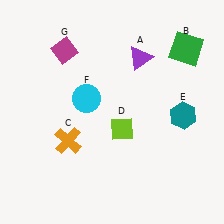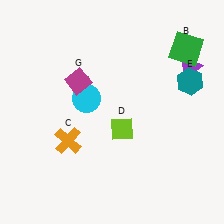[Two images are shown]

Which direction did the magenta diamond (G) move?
The magenta diamond (G) moved down.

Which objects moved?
The objects that moved are: the purple triangle (A), the teal hexagon (E), the magenta diamond (G).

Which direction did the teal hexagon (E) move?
The teal hexagon (E) moved up.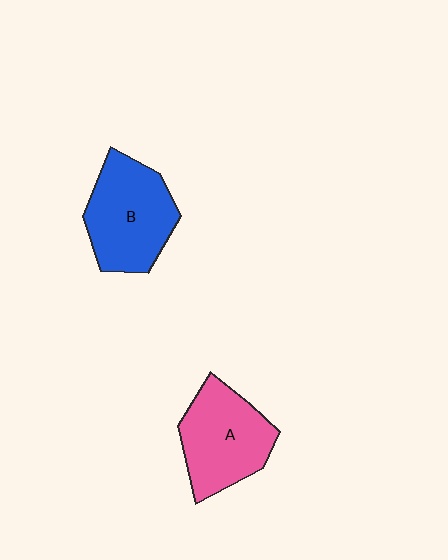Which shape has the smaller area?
Shape A (pink).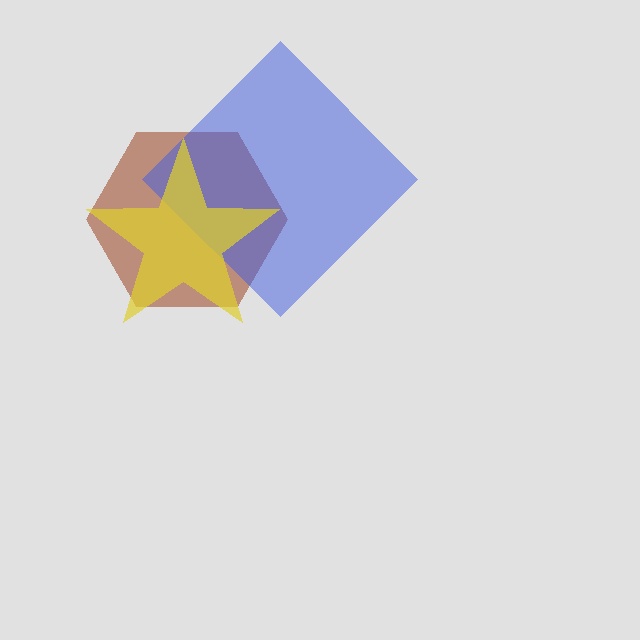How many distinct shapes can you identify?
There are 3 distinct shapes: a brown hexagon, a blue diamond, a yellow star.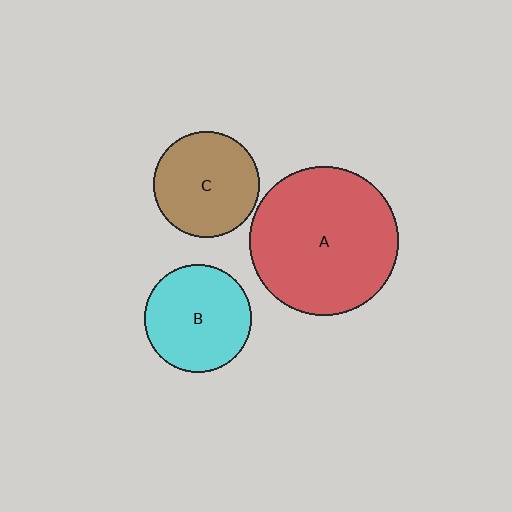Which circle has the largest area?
Circle A (red).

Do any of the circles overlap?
No, none of the circles overlap.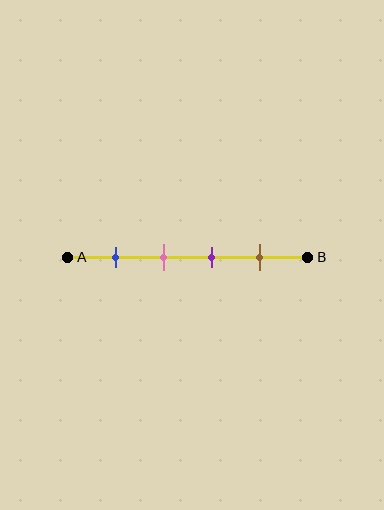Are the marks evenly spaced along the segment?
Yes, the marks are approximately evenly spaced.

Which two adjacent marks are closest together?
The pink and purple marks are the closest adjacent pair.